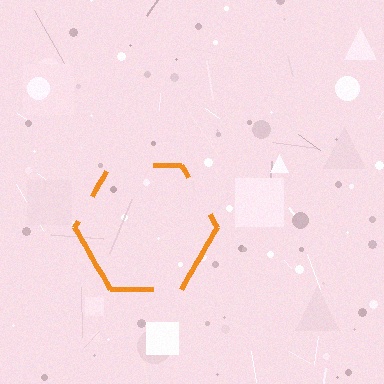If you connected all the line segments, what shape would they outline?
They would outline a hexagon.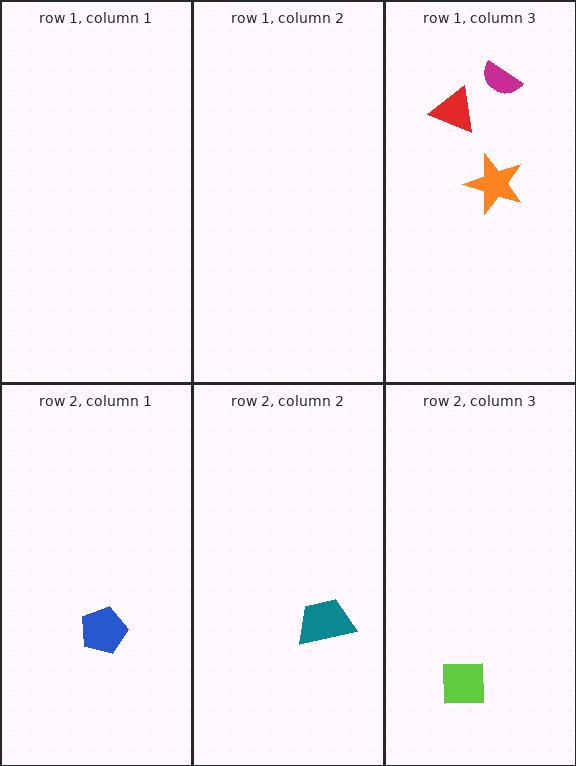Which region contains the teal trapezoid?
The row 2, column 2 region.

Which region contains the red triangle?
The row 1, column 3 region.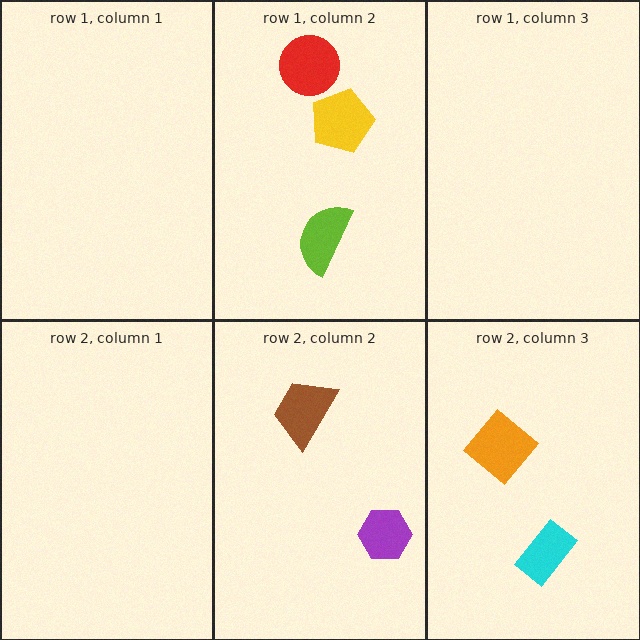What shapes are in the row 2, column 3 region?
The orange diamond, the cyan rectangle.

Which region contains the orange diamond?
The row 2, column 3 region.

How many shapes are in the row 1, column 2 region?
3.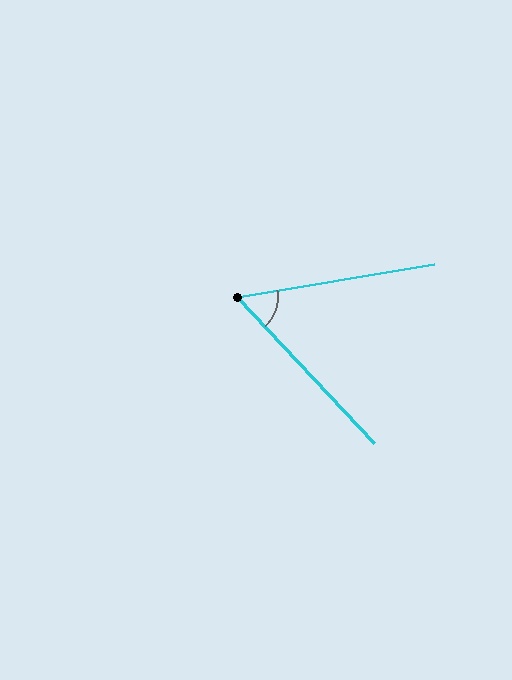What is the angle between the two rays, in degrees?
Approximately 56 degrees.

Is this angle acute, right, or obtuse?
It is acute.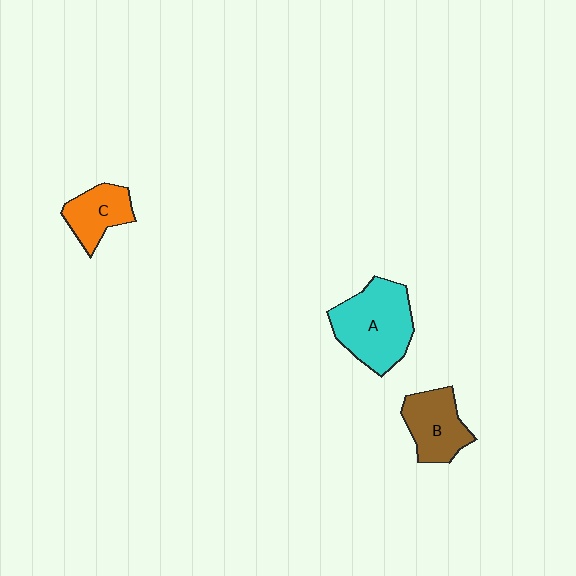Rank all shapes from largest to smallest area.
From largest to smallest: A (cyan), B (brown), C (orange).